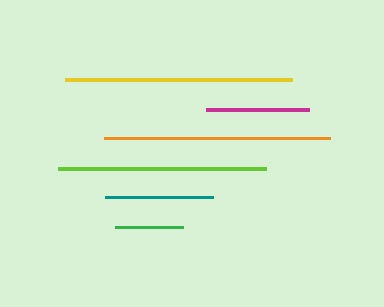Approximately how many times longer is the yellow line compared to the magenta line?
The yellow line is approximately 2.2 times the length of the magenta line.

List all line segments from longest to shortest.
From longest to shortest: yellow, orange, lime, teal, magenta, green.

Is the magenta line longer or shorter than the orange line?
The orange line is longer than the magenta line.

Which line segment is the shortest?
The green line is the shortest at approximately 68 pixels.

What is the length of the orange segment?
The orange segment is approximately 226 pixels long.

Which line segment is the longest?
The yellow line is the longest at approximately 227 pixels.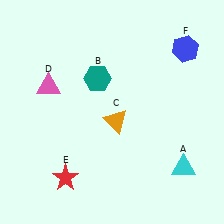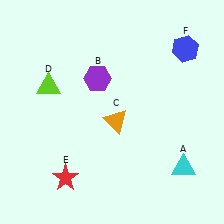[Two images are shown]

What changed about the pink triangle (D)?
In Image 1, D is pink. In Image 2, it changed to lime.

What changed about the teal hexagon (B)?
In Image 1, B is teal. In Image 2, it changed to purple.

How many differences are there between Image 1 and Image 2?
There are 2 differences between the two images.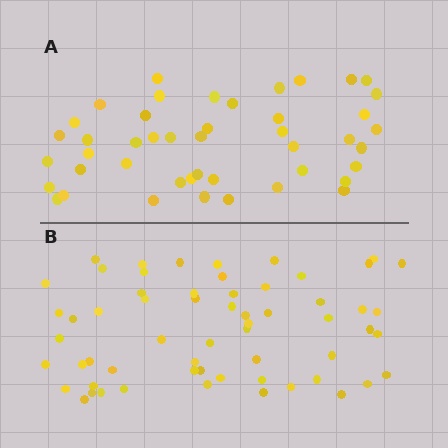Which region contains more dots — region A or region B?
Region B (the bottom region) has more dots.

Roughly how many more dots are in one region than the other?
Region B has approximately 15 more dots than region A.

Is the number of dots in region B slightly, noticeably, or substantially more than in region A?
Region B has noticeably more, but not dramatically so. The ratio is roughly 1.3 to 1.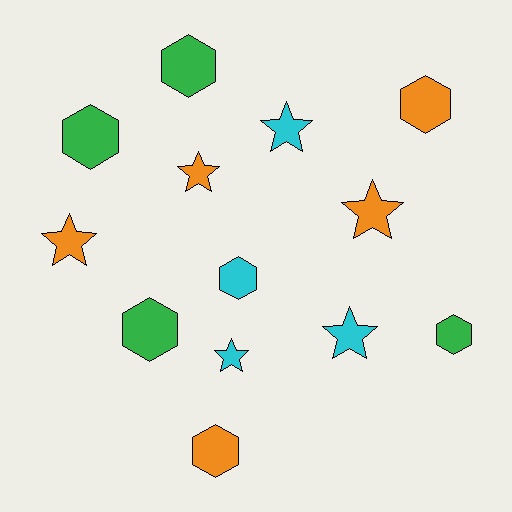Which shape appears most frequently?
Hexagon, with 7 objects.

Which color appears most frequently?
Orange, with 5 objects.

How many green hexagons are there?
There are 4 green hexagons.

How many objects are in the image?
There are 13 objects.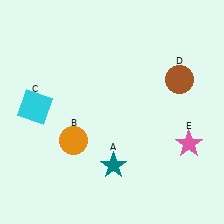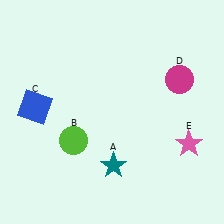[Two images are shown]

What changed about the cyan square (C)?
In Image 1, C is cyan. In Image 2, it changed to blue.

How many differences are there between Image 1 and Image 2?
There are 3 differences between the two images.